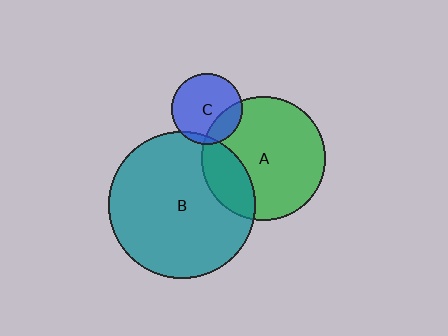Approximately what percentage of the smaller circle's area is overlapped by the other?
Approximately 25%.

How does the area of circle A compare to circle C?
Approximately 3.0 times.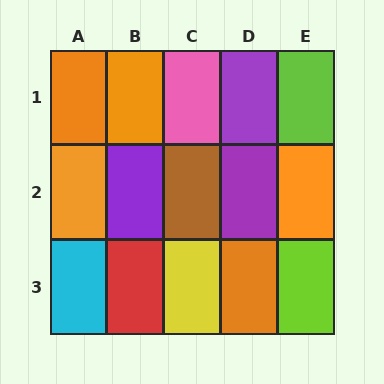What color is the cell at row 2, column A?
Orange.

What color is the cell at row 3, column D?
Orange.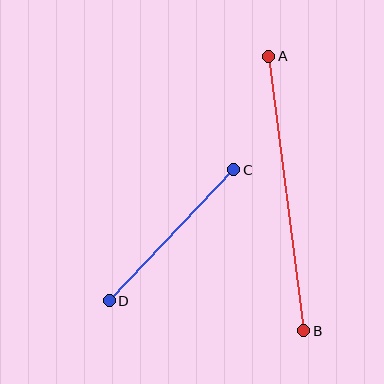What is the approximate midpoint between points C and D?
The midpoint is at approximately (171, 235) pixels.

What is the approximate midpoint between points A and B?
The midpoint is at approximately (286, 194) pixels.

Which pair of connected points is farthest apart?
Points A and B are farthest apart.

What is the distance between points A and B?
The distance is approximately 276 pixels.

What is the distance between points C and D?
The distance is approximately 181 pixels.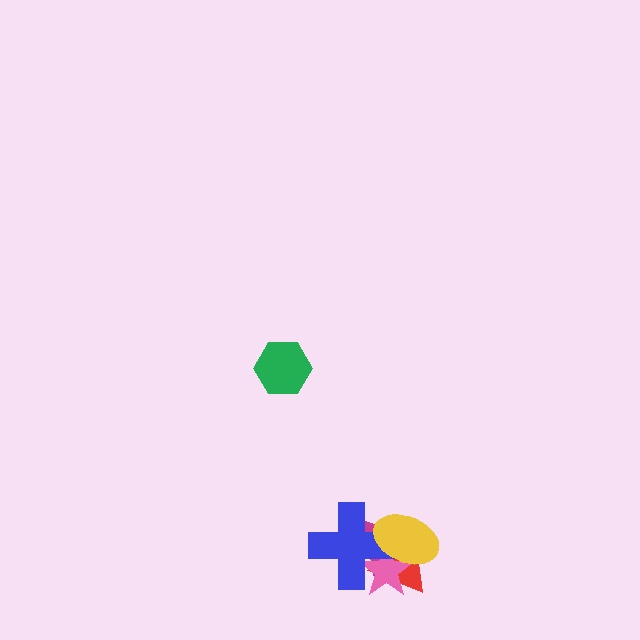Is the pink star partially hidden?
Yes, it is partially covered by another shape.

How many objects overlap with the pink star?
4 objects overlap with the pink star.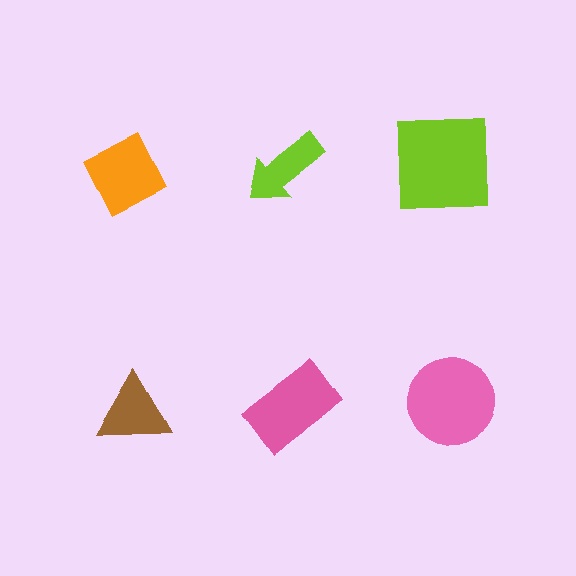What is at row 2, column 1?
A brown triangle.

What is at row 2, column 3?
A pink circle.